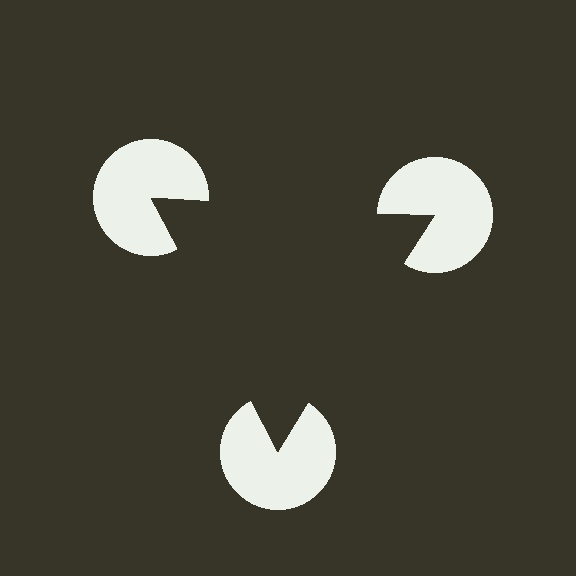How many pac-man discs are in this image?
There are 3 — one at each vertex of the illusory triangle.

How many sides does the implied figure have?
3 sides.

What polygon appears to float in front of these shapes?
An illusory triangle — its edges are inferred from the aligned wedge cuts in the pac-man discs, not physically drawn.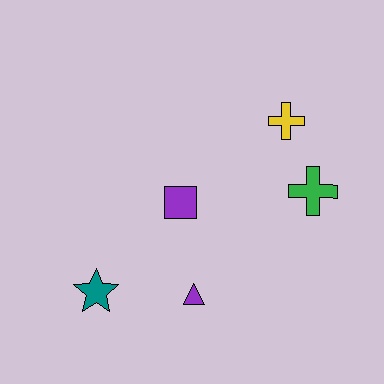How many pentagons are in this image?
There are no pentagons.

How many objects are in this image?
There are 5 objects.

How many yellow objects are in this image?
There is 1 yellow object.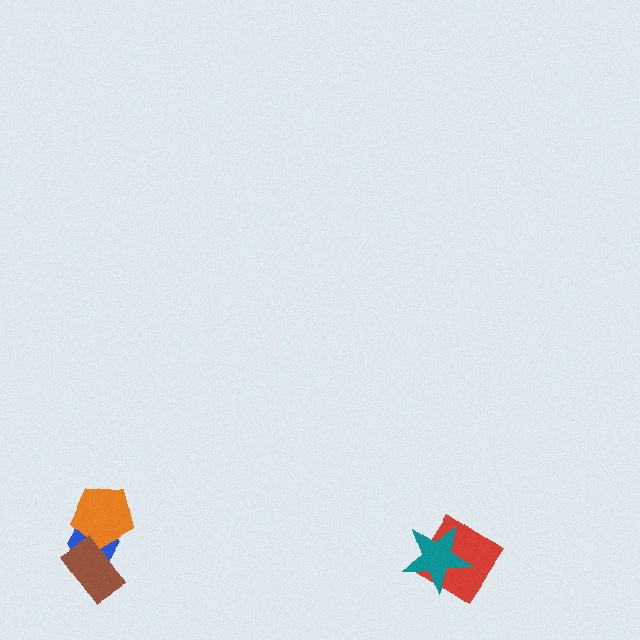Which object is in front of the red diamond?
The teal star is in front of the red diamond.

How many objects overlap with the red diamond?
1 object overlaps with the red diamond.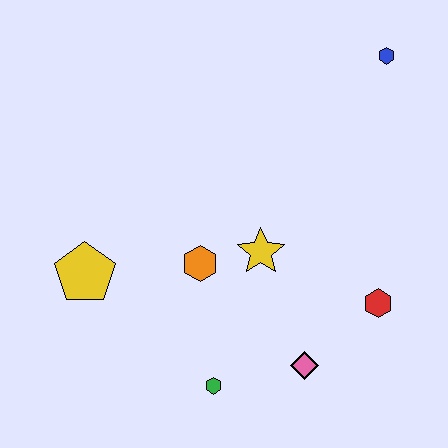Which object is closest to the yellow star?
The orange hexagon is closest to the yellow star.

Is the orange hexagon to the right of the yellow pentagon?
Yes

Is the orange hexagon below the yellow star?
Yes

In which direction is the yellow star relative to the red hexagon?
The yellow star is to the left of the red hexagon.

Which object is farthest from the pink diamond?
The blue hexagon is farthest from the pink diamond.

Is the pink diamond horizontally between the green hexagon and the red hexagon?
Yes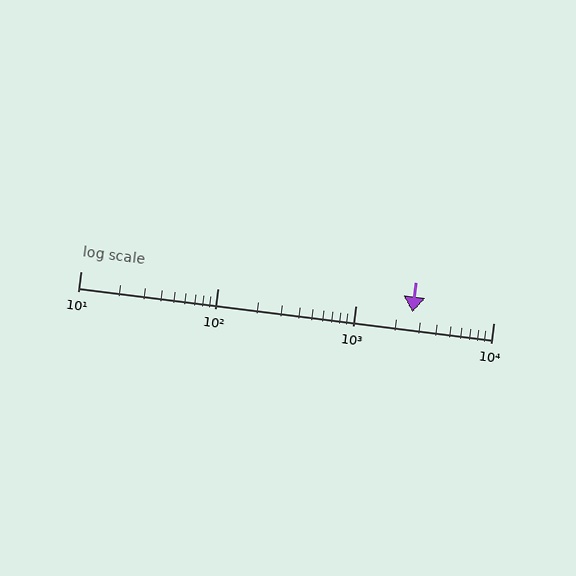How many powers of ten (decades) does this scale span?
The scale spans 3 decades, from 10 to 10000.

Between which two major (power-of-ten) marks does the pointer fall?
The pointer is between 1000 and 10000.